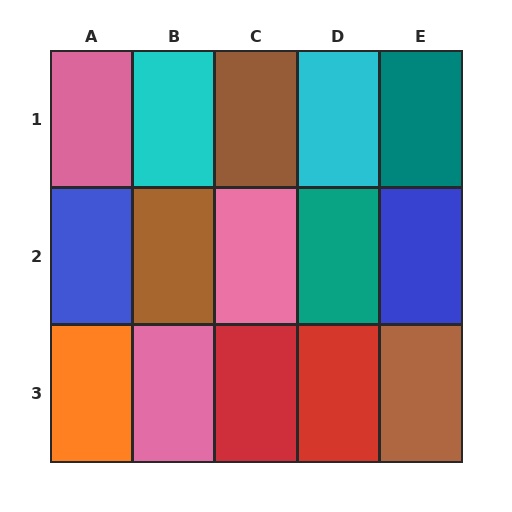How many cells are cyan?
2 cells are cyan.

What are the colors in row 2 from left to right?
Blue, brown, pink, teal, blue.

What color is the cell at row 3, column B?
Pink.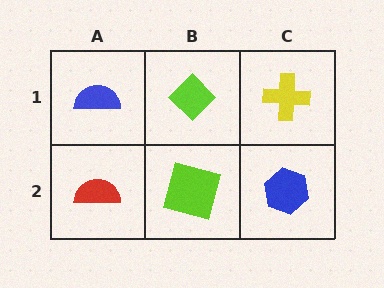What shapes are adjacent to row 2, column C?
A yellow cross (row 1, column C), a lime square (row 2, column B).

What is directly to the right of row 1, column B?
A yellow cross.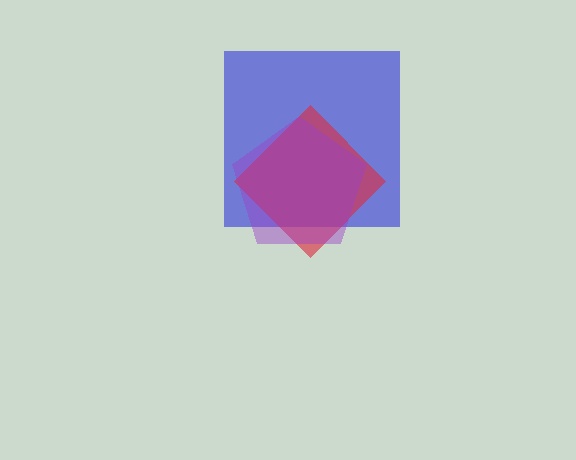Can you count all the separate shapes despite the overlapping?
Yes, there are 3 separate shapes.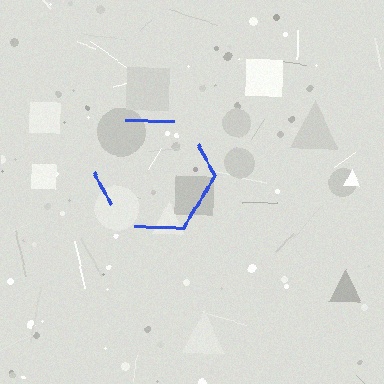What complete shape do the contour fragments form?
The contour fragments form a hexagon.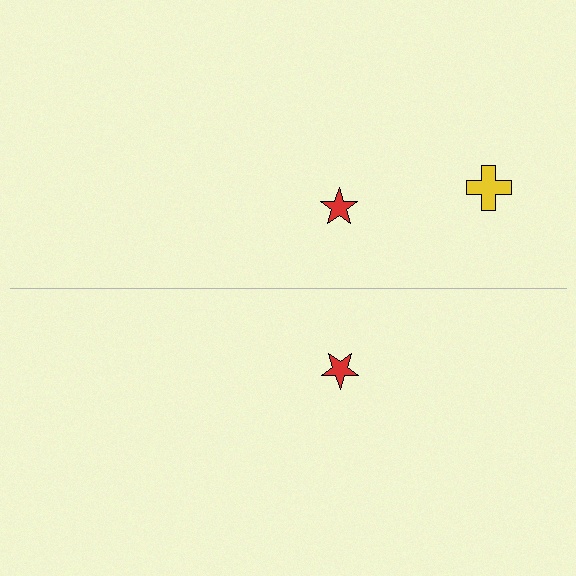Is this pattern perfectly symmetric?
No, the pattern is not perfectly symmetric. A yellow cross is missing from the bottom side.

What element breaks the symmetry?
A yellow cross is missing from the bottom side.